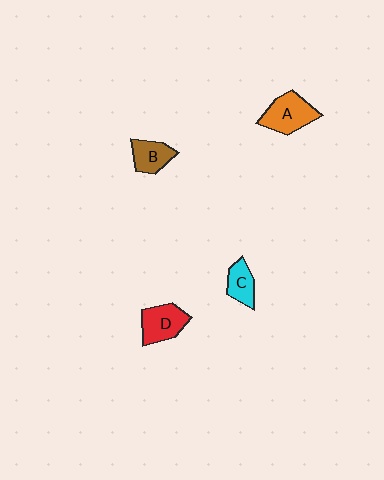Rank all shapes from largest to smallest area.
From largest to smallest: A (orange), D (red), B (brown), C (cyan).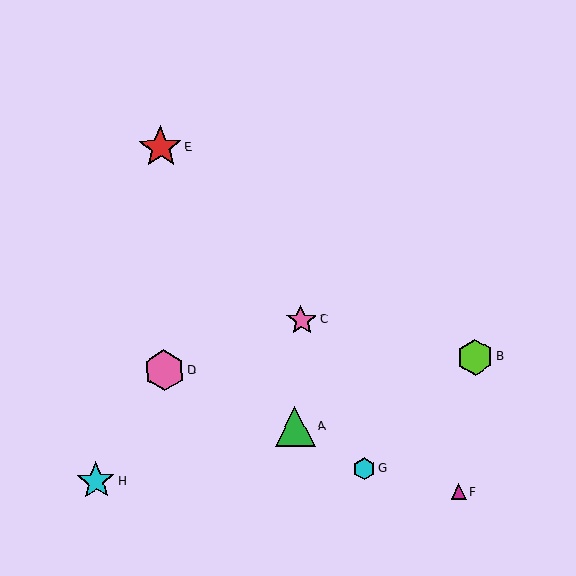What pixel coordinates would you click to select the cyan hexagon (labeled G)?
Click at (364, 468) to select the cyan hexagon G.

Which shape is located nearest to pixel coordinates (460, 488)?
The magenta triangle (labeled F) at (458, 492) is nearest to that location.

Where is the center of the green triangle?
The center of the green triangle is at (295, 427).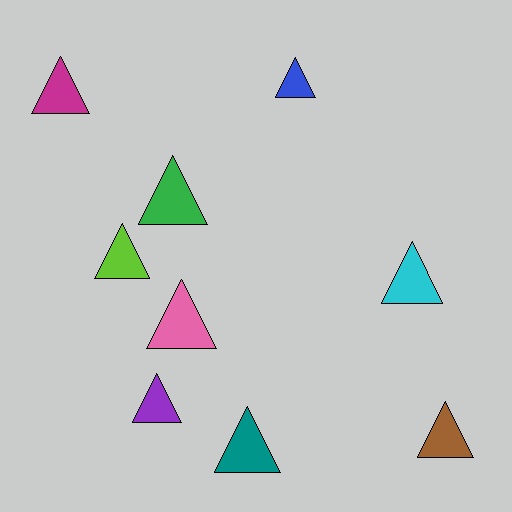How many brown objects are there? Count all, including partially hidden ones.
There is 1 brown object.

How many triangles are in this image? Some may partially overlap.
There are 9 triangles.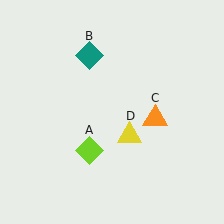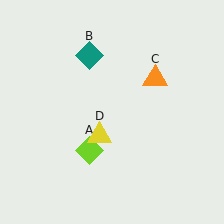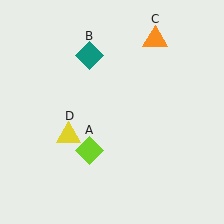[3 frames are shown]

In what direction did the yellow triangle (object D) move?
The yellow triangle (object D) moved left.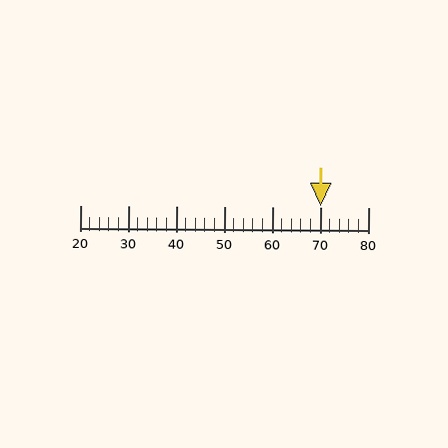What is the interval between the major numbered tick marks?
The major tick marks are spaced 10 units apart.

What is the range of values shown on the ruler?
The ruler shows values from 20 to 80.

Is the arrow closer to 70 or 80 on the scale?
The arrow is closer to 70.